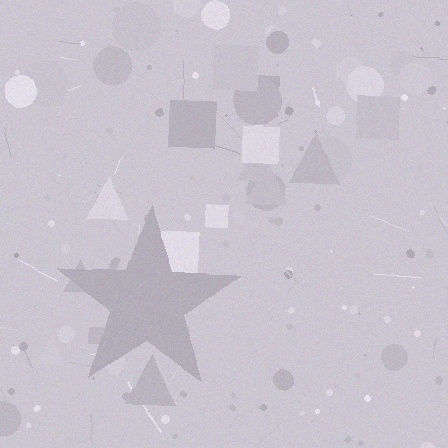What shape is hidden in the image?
A star is hidden in the image.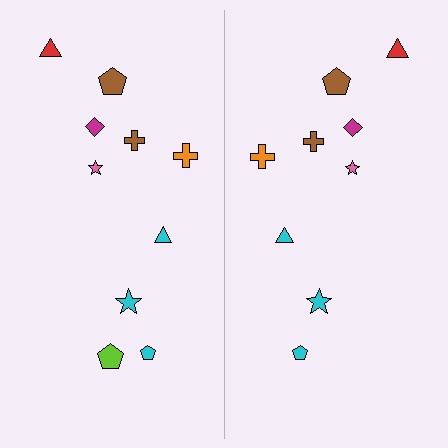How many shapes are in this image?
There are 19 shapes in this image.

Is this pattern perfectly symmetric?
No, the pattern is not perfectly symmetric. A lime pentagon is missing from the right side.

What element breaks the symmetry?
A lime pentagon is missing from the right side.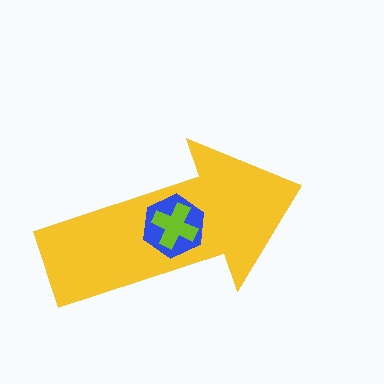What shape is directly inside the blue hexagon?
The lime cross.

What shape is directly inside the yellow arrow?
The blue hexagon.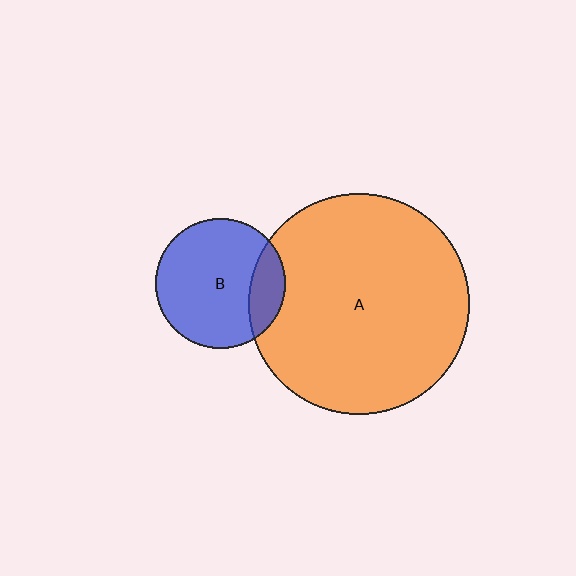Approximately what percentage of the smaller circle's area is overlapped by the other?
Approximately 20%.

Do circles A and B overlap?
Yes.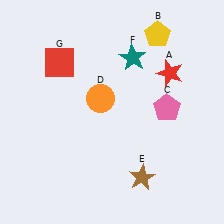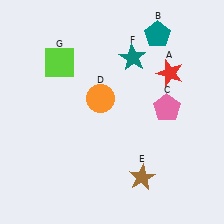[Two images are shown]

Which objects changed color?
B changed from yellow to teal. G changed from red to lime.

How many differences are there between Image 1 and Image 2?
There are 2 differences between the two images.